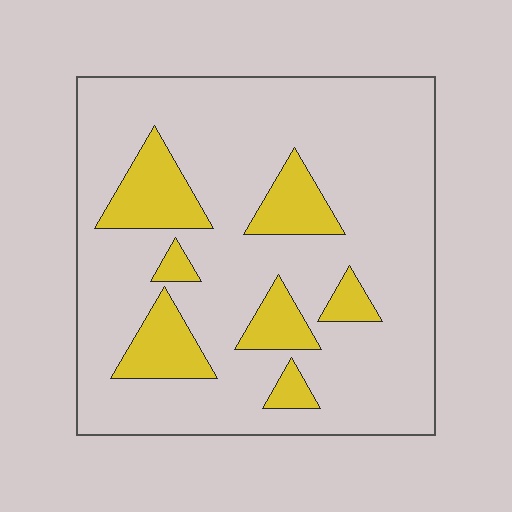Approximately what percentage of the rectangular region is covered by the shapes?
Approximately 20%.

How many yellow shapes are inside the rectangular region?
7.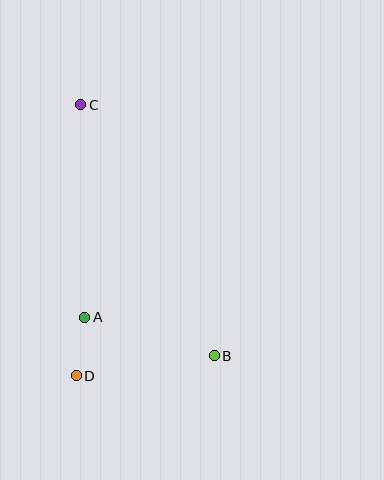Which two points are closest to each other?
Points A and D are closest to each other.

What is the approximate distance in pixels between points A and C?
The distance between A and C is approximately 213 pixels.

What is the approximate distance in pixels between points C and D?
The distance between C and D is approximately 271 pixels.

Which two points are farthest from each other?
Points B and C are farthest from each other.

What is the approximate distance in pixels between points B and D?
The distance between B and D is approximately 139 pixels.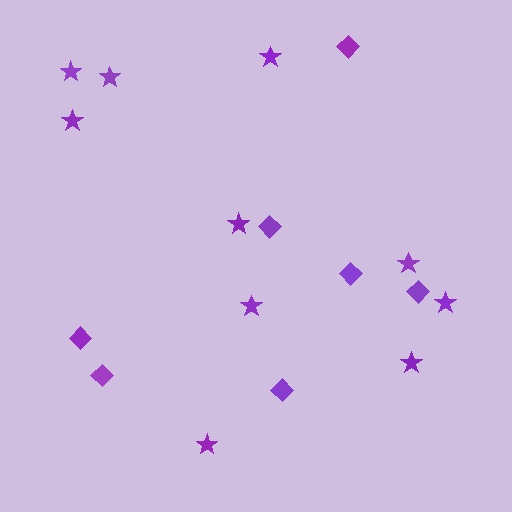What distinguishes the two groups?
There are 2 groups: one group of diamonds (7) and one group of stars (10).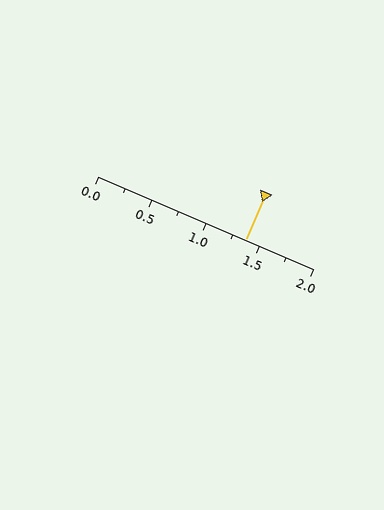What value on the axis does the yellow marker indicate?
The marker indicates approximately 1.38.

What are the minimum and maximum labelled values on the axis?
The axis runs from 0.0 to 2.0.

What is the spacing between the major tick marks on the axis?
The major ticks are spaced 0.5 apart.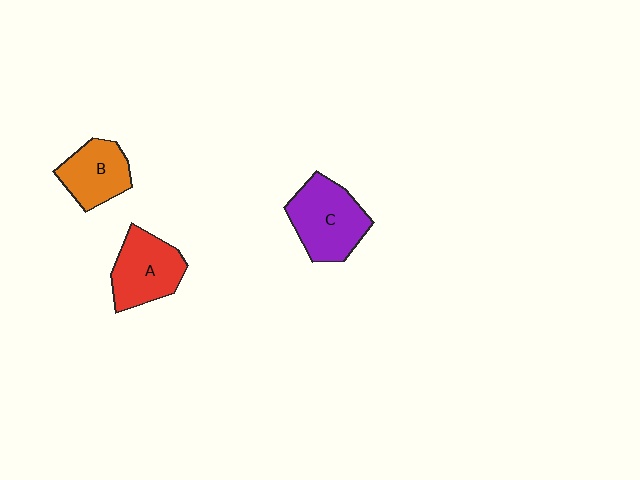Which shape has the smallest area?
Shape B (orange).